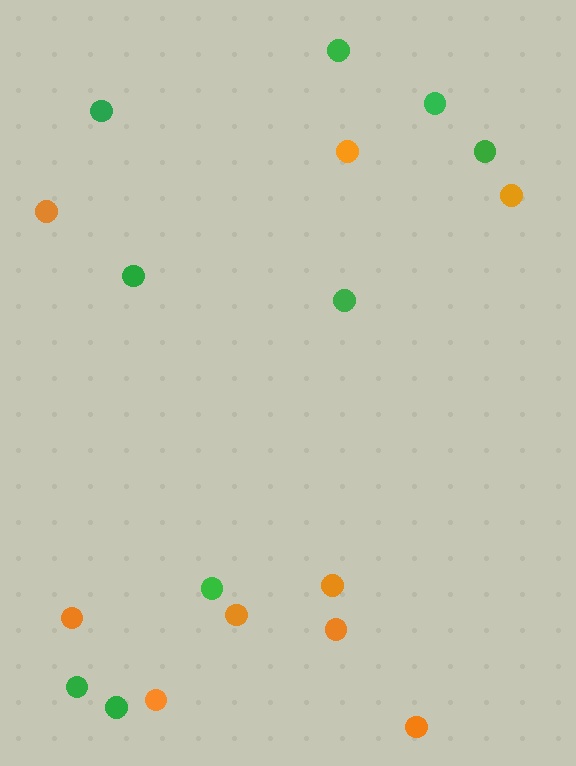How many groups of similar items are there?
There are 2 groups: one group of green circles (9) and one group of orange circles (9).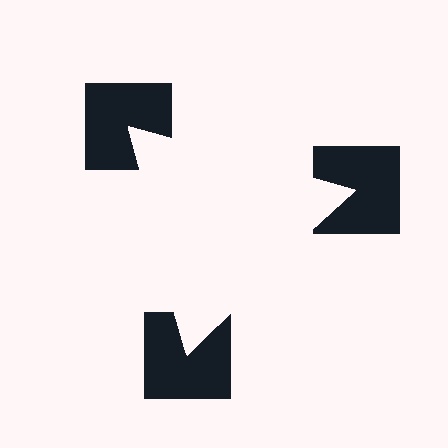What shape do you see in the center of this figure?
An illusory triangle — its edges are inferred from the aligned wedge cuts in the notched squares, not physically drawn.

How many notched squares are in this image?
There are 3 — one at each vertex of the illusory triangle.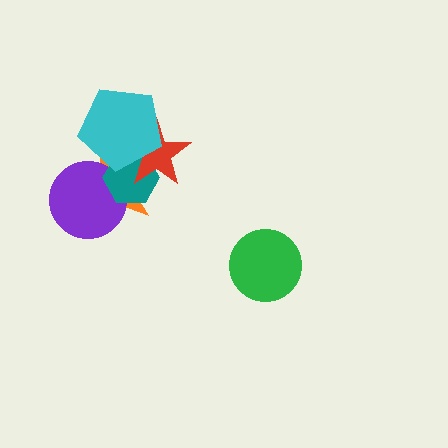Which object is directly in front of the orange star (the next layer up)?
The purple circle is directly in front of the orange star.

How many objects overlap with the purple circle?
2 objects overlap with the purple circle.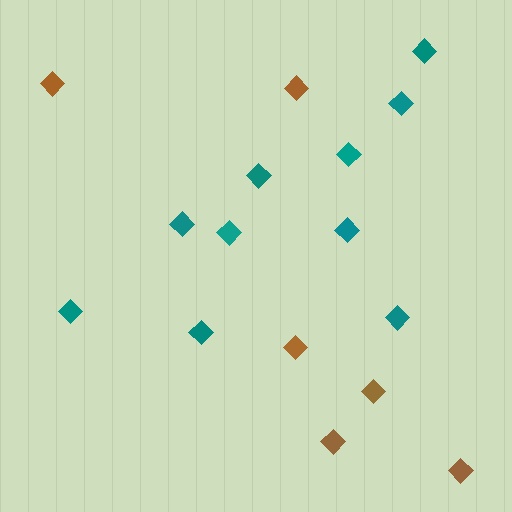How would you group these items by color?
There are 2 groups: one group of teal diamonds (10) and one group of brown diamonds (6).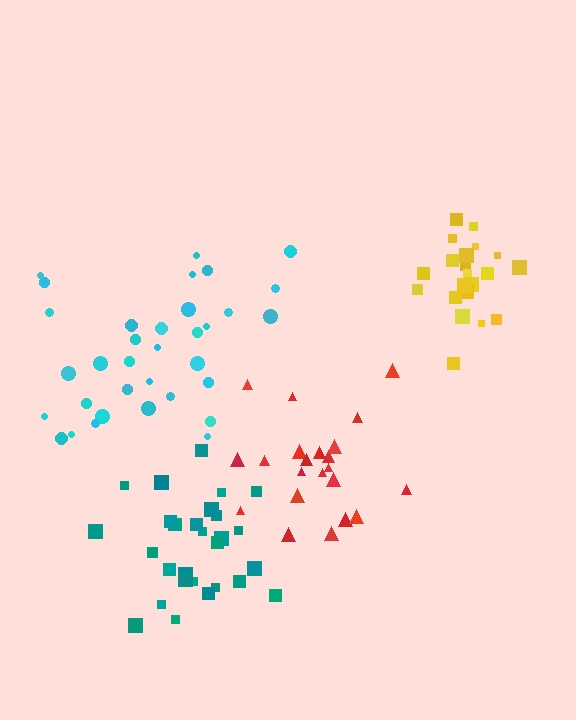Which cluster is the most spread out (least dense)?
Cyan.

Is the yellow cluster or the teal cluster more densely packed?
Yellow.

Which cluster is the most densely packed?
Yellow.